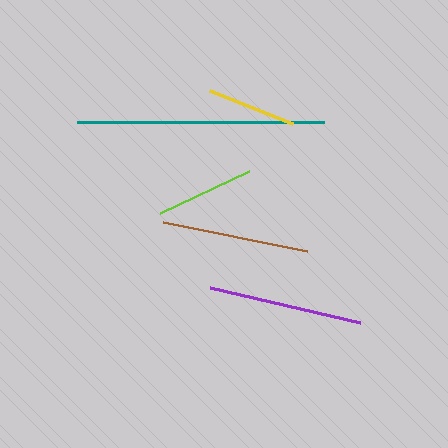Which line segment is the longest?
The teal line is the longest at approximately 247 pixels.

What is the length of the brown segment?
The brown segment is approximately 147 pixels long.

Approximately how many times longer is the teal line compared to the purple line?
The teal line is approximately 1.6 times the length of the purple line.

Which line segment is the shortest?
The yellow line is the shortest at approximately 90 pixels.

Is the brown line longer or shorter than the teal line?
The teal line is longer than the brown line.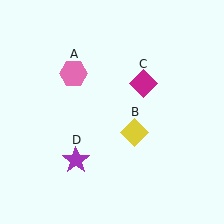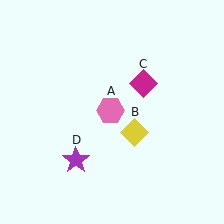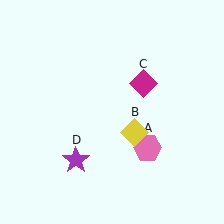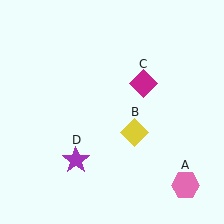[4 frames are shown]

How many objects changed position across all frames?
1 object changed position: pink hexagon (object A).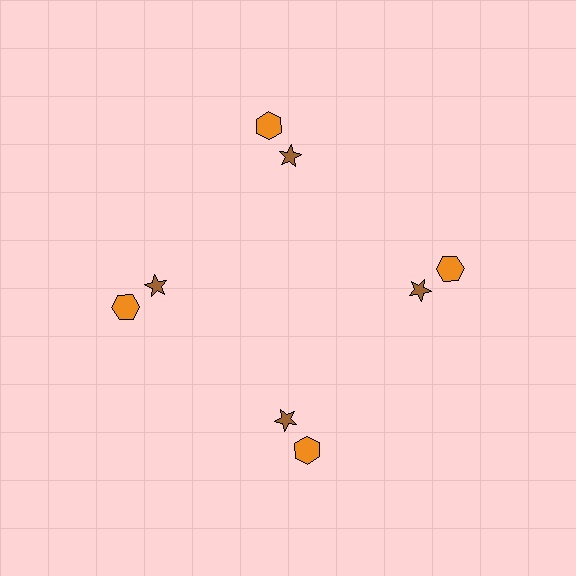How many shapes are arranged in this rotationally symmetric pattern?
There are 8 shapes, arranged in 4 groups of 2.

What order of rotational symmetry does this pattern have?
This pattern has 4-fold rotational symmetry.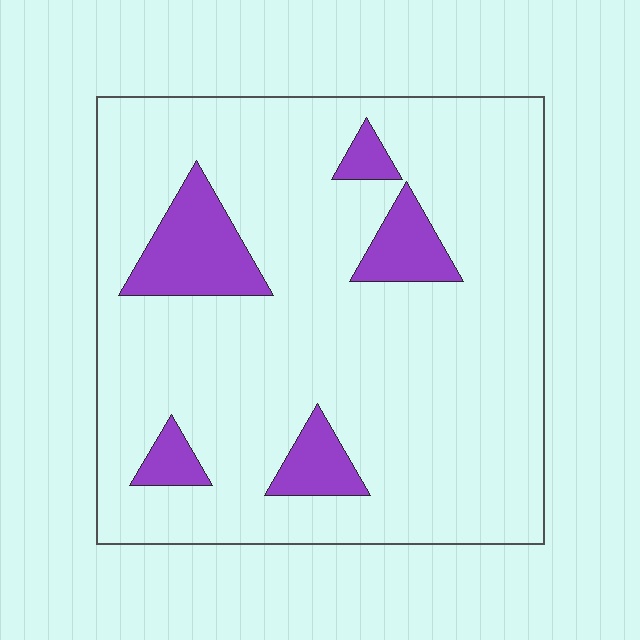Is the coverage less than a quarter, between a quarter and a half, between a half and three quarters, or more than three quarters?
Less than a quarter.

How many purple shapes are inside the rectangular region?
5.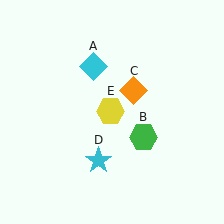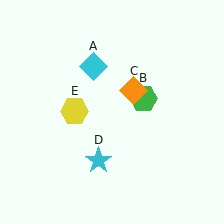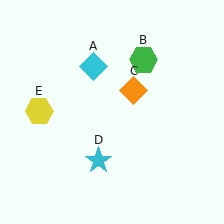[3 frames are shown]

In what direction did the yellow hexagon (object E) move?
The yellow hexagon (object E) moved left.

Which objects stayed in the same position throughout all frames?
Cyan diamond (object A) and orange diamond (object C) and cyan star (object D) remained stationary.